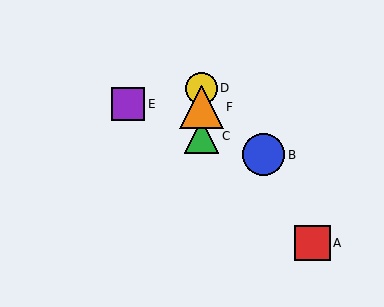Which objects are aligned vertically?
Objects C, D, F are aligned vertically.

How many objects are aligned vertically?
3 objects (C, D, F) are aligned vertically.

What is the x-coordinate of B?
Object B is at x≈264.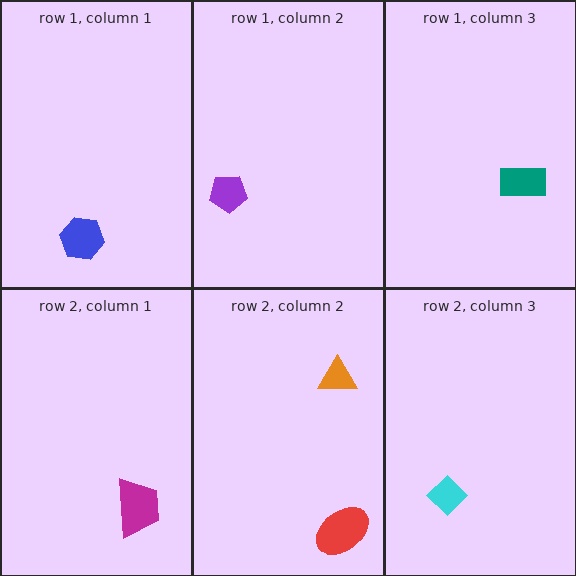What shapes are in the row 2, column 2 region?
The orange triangle, the red ellipse.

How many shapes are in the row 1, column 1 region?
1.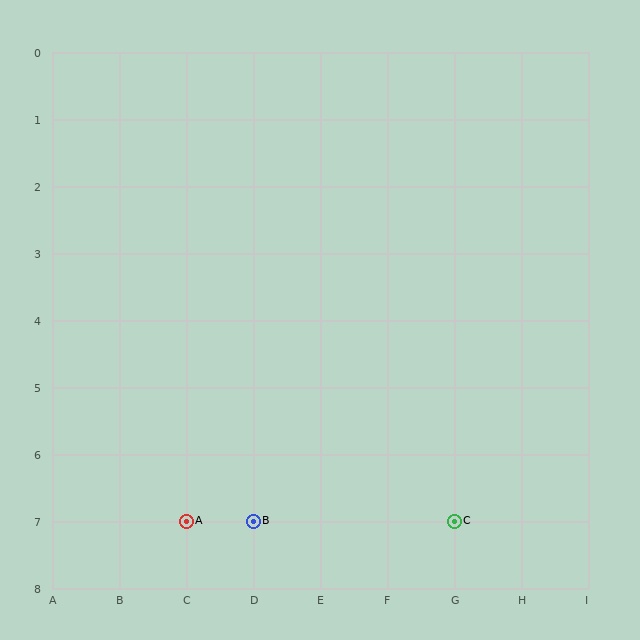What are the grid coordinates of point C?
Point C is at grid coordinates (G, 7).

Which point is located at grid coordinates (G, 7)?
Point C is at (G, 7).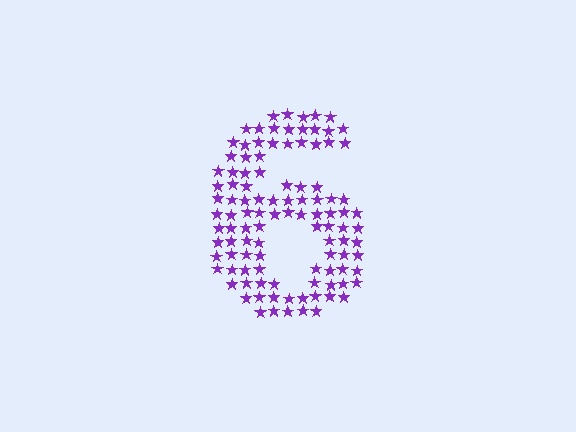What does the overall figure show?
The overall figure shows the digit 6.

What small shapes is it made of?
It is made of small stars.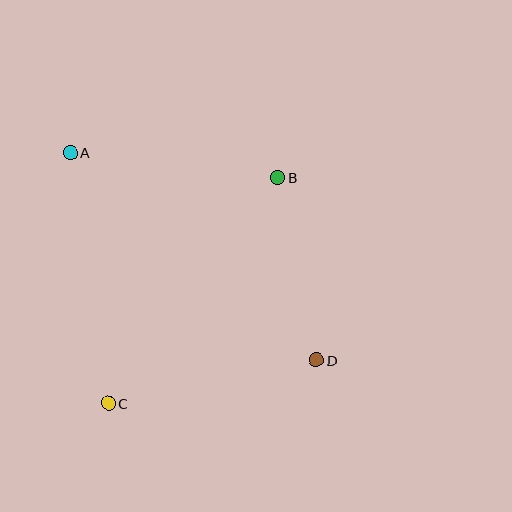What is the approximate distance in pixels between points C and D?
The distance between C and D is approximately 212 pixels.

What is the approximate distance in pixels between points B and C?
The distance between B and C is approximately 283 pixels.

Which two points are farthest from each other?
Points A and D are farthest from each other.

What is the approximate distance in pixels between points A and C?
The distance between A and C is approximately 254 pixels.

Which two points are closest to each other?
Points B and D are closest to each other.